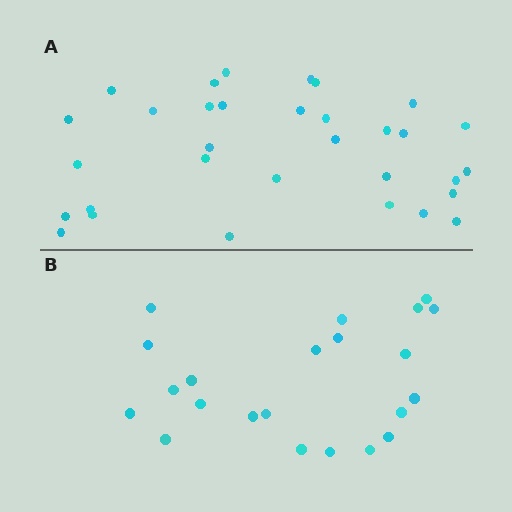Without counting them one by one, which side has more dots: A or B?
Region A (the top region) has more dots.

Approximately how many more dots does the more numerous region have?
Region A has roughly 10 or so more dots than region B.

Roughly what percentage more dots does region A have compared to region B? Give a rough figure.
About 45% more.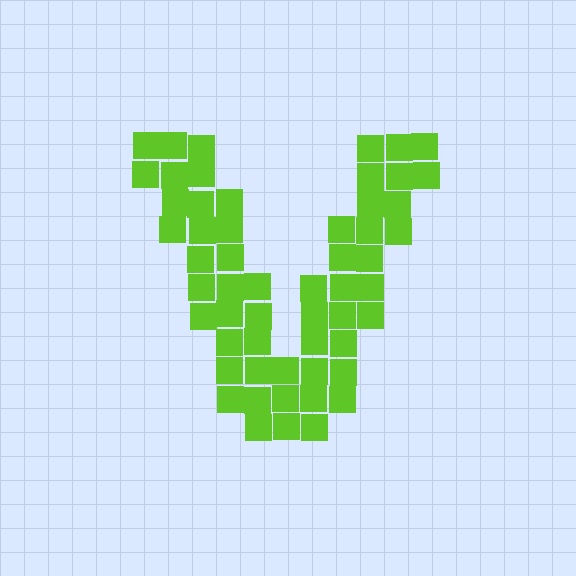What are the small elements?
The small elements are squares.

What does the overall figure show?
The overall figure shows the letter V.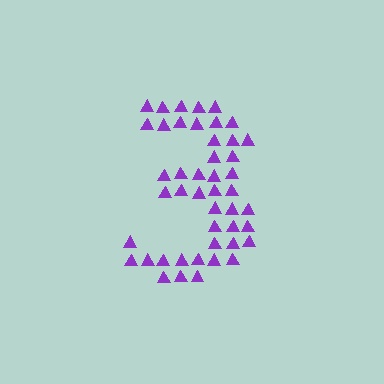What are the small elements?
The small elements are triangles.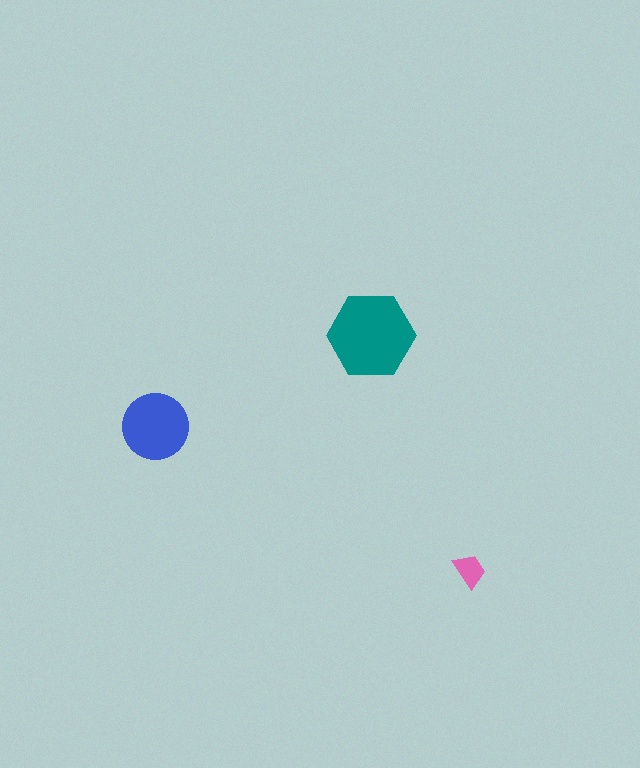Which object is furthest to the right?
The pink trapezoid is rightmost.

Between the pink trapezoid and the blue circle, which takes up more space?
The blue circle.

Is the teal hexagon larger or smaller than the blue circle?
Larger.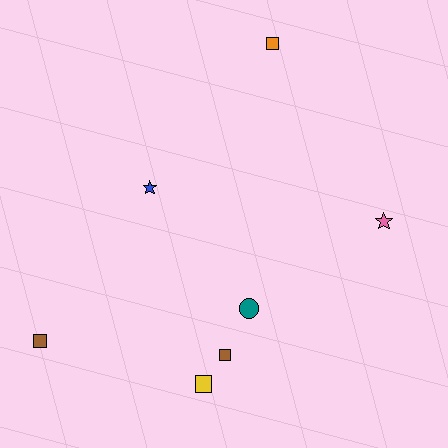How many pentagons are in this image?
There are no pentagons.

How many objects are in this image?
There are 7 objects.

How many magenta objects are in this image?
There are no magenta objects.